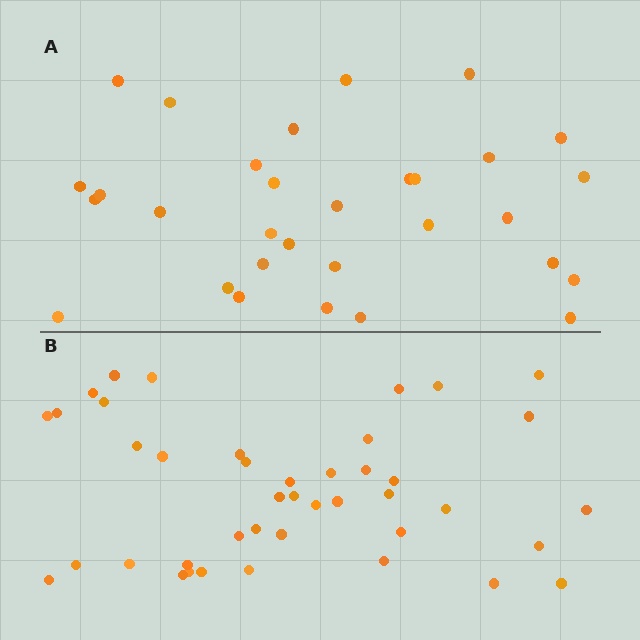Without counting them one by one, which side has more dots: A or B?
Region B (the bottom region) has more dots.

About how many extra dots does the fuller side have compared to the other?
Region B has roughly 12 or so more dots than region A.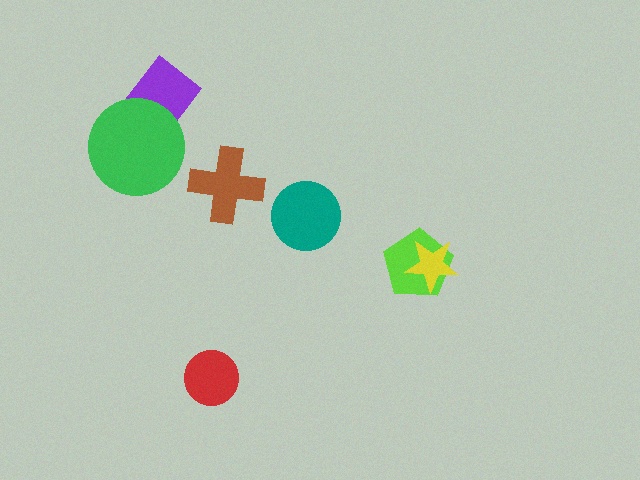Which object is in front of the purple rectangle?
The green circle is in front of the purple rectangle.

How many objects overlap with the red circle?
0 objects overlap with the red circle.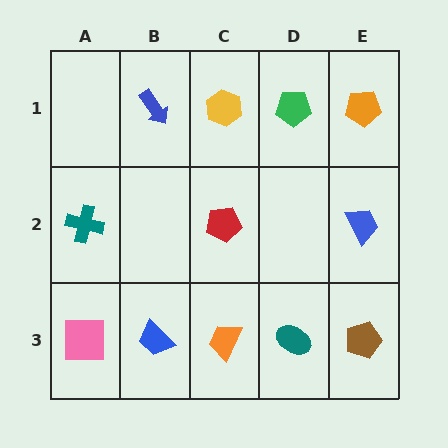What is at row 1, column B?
A blue arrow.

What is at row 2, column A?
A teal cross.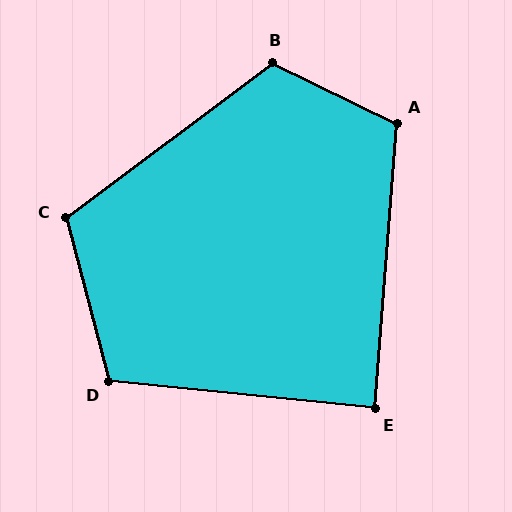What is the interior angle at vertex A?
Approximately 112 degrees (obtuse).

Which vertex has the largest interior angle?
B, at approximately 117 degrees.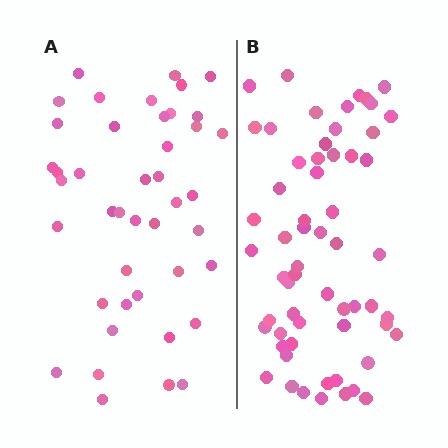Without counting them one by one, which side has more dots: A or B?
Region B (the right region) has more dots.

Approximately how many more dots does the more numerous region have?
Region B has approximately 15 more dots than region A.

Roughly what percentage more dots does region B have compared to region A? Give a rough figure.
About 40% more.